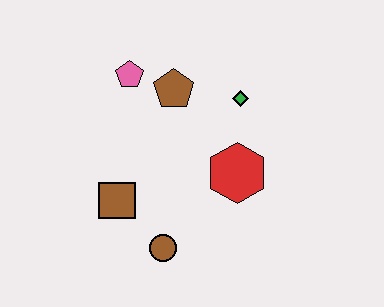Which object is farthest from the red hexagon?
The pink pentagon is farthest from the red hexagon.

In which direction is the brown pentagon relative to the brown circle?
The brown pentagon is above the brown circle.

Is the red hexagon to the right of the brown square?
Yes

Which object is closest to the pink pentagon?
The brown pentagon is closest to the pink pentagon.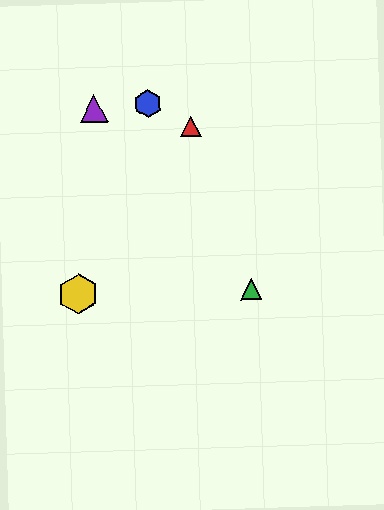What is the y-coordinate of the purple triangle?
The purple triangle is at y≈108.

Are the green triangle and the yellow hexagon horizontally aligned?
Yes, both are at y≈289.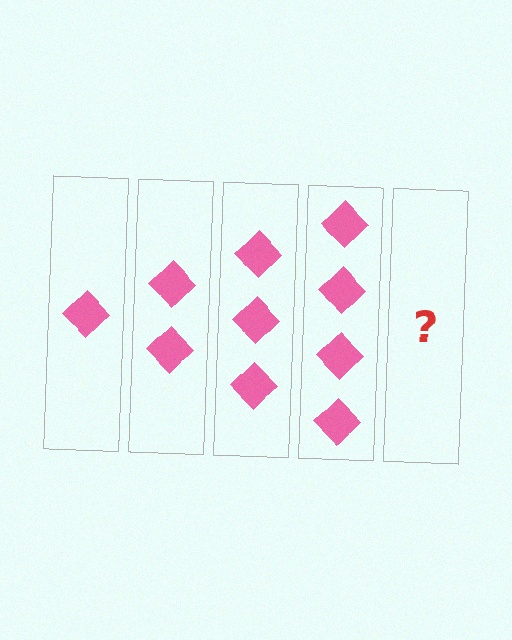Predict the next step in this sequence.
The next step is 5 diamonds.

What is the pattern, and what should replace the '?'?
The pattern is that each step adds one more diamond. The '?' should be 5 diamonds.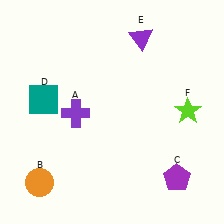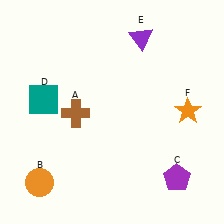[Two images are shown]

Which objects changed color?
A changed from purple to brown. F changed from lime to orange.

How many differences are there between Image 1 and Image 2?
There are 2 differences between the two images.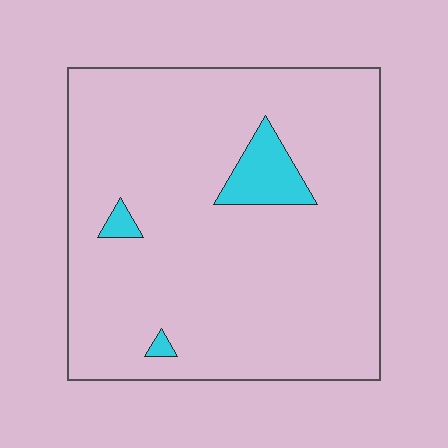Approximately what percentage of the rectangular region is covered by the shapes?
Approximately 5%.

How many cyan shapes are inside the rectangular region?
3.